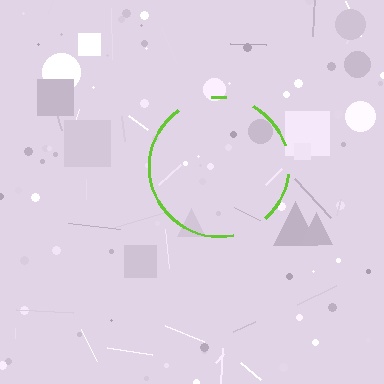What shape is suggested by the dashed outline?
The dashed outline suggests a circle.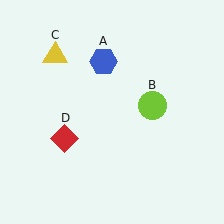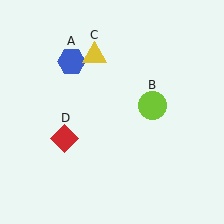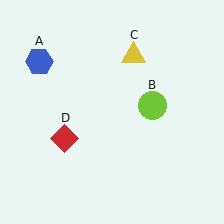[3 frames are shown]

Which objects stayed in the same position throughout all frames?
Lime circle (object B) and red diamond (object D) remained stationary.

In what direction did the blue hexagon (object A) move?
The blue hexagon (object A) moved left.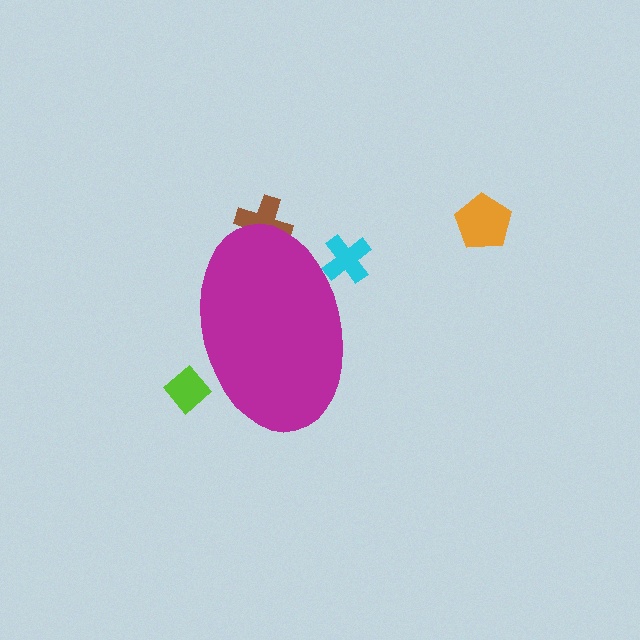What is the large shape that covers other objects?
A magenta ellipse.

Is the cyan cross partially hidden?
Yes, the cyan cross is partially hidden behind the magenta ellipse.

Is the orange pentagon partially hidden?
No, the orange pentagon is fully visible.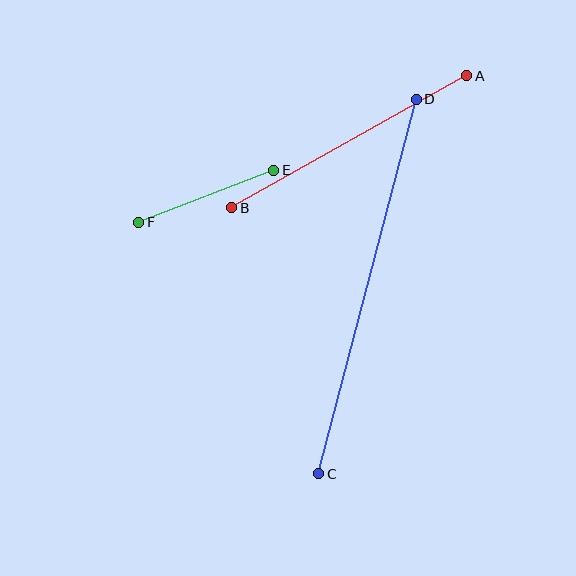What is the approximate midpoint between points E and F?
The midpoint is at approximately (206, 196) pixels.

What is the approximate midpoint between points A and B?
The midpoint is at approximately (349, 142) pixels.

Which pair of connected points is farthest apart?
Points C and D are farthest apart.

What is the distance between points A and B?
The distance is approximately 269 pixels.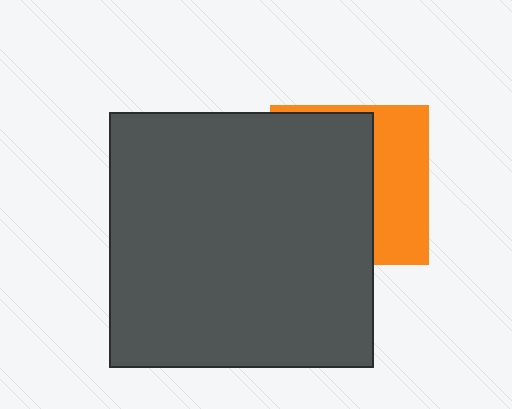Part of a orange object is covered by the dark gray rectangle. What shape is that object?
It is a square.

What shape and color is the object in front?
The object in front is a dark gray rectangle.